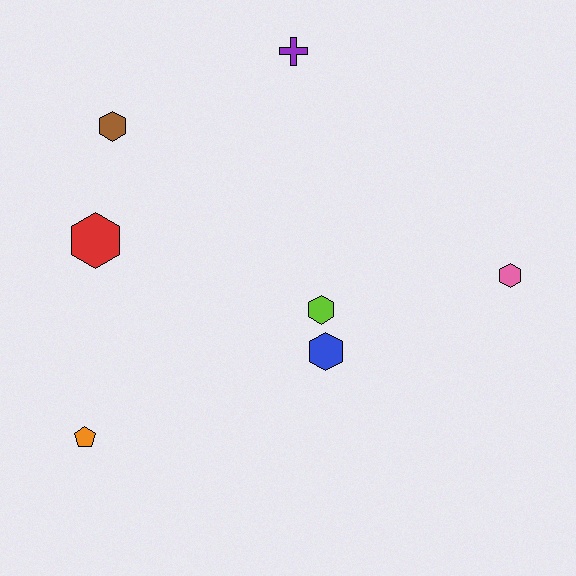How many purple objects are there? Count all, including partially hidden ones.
There is 1 purple object.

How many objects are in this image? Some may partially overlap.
There are 7 objects.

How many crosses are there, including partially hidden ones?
There is 1 cross.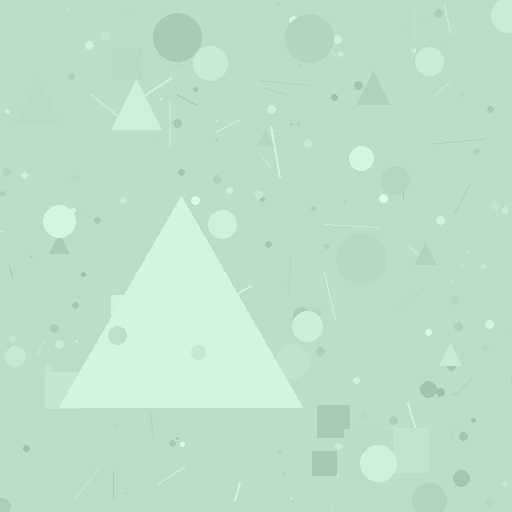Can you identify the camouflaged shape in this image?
The camouflaged shape is a triangle.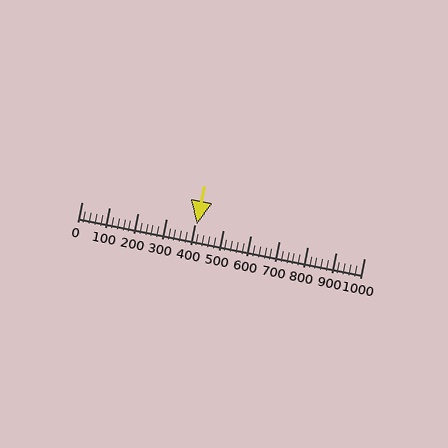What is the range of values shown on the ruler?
The ruler shows values from 0 to 1000.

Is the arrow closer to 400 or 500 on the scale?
The arrow is closer to 400.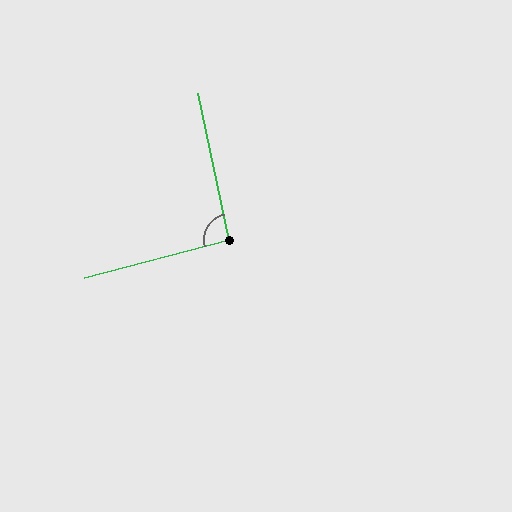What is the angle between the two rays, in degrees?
Approximately 93 degrees.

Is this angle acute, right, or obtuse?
It is approximately a right angle.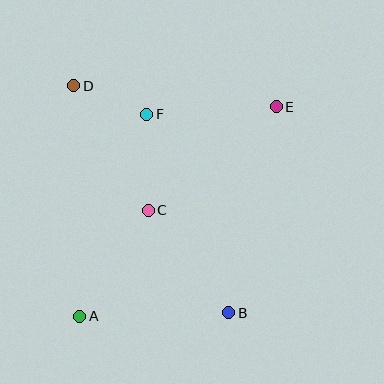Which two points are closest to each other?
Points D and F are closest to each other.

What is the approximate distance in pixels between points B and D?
The distance between B and D is approximately 275 pixels.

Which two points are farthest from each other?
Points A and E are farthest from each other.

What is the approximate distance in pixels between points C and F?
The distance between C and F is approximately 96 pixels.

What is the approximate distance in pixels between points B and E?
The distance between B and E is approximately 211 pixels.